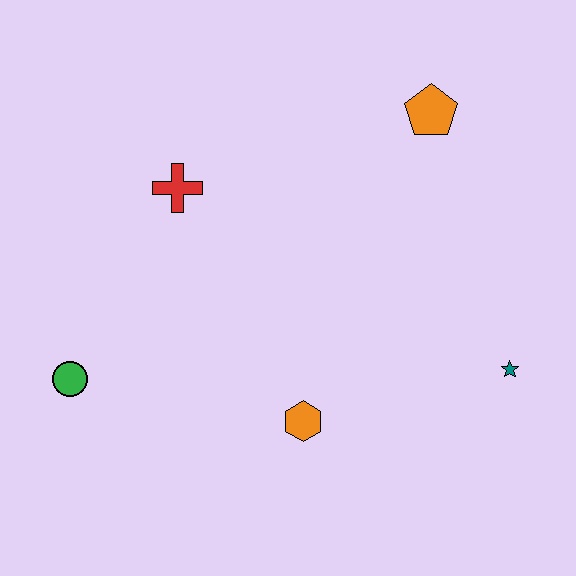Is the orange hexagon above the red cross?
No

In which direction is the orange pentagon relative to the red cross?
The orange pentagon is to the right of the red cross.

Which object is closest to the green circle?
The red cross is closest to the green circle.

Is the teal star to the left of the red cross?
No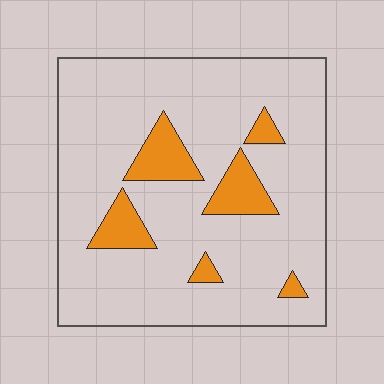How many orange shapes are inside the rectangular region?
6.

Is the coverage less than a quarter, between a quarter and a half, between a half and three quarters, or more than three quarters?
Less than a quarter.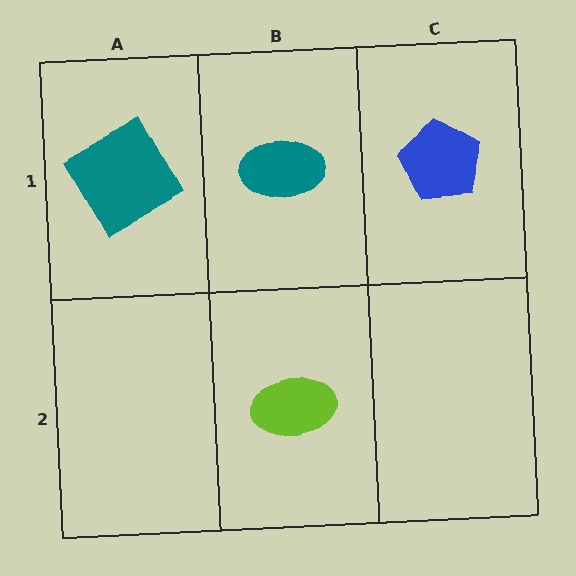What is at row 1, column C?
A blue pentagon.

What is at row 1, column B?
A teal ellipse.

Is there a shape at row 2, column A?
No, that cell is empty.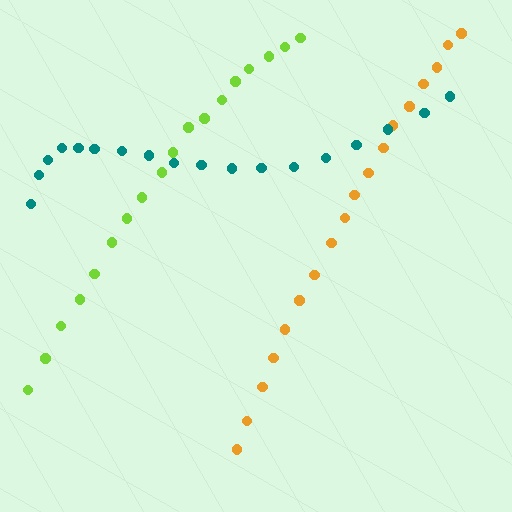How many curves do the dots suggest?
There are 3 distinct paths.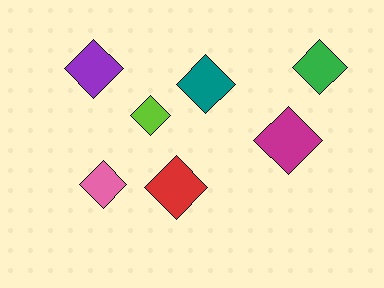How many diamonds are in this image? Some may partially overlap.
There are 7 diamonds.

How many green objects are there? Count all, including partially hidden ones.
There is 1 green object.